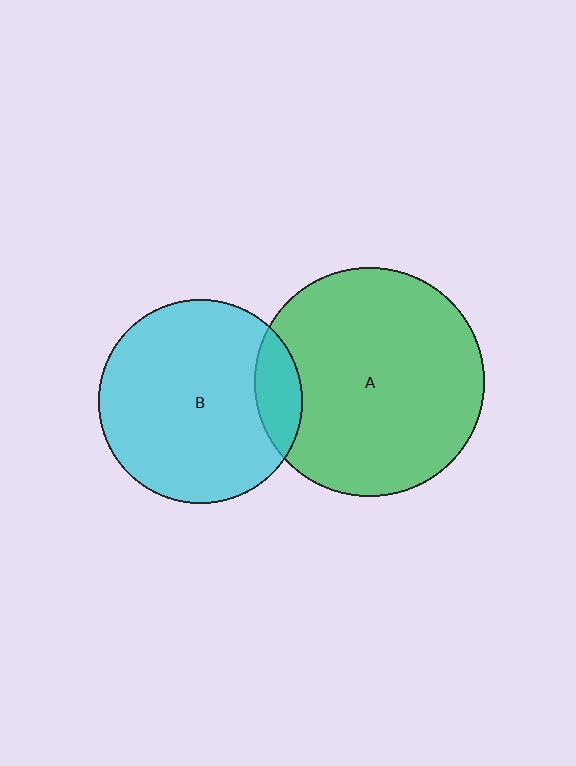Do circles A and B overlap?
Yes.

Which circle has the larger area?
Circle A (green).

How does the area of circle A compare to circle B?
Approximately 1.3 times.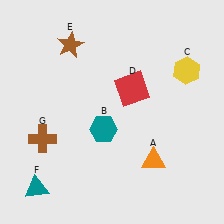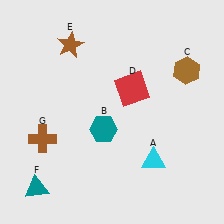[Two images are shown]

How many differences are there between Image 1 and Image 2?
There are 2 differences between the two images.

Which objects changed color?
A changed from orange to cyan. C changed from yellow to brown.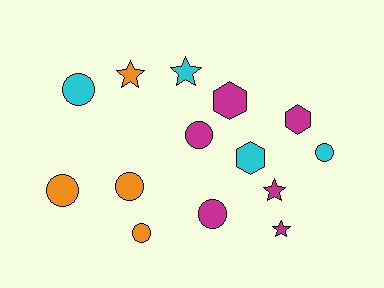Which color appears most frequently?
Magenta, with 6 objects.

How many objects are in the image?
There are 14 objects.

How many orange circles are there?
There are 3 orange circles.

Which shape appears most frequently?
Circle, with 7 objects.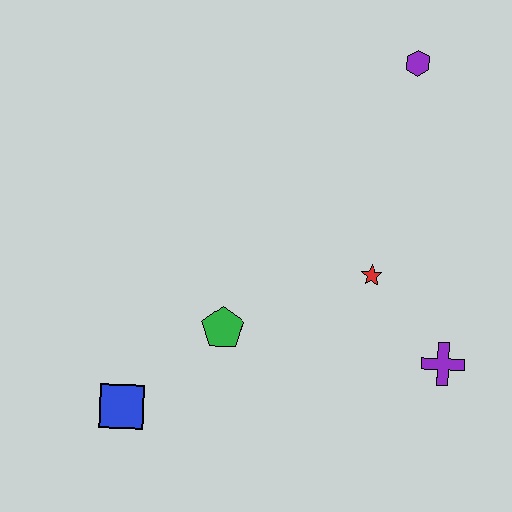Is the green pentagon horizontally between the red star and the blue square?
Yes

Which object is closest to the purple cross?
The red star is closest to the purple cross.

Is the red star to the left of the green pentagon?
No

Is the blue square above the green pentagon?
No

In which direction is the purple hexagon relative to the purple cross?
The purple hexagon is above the purple cross.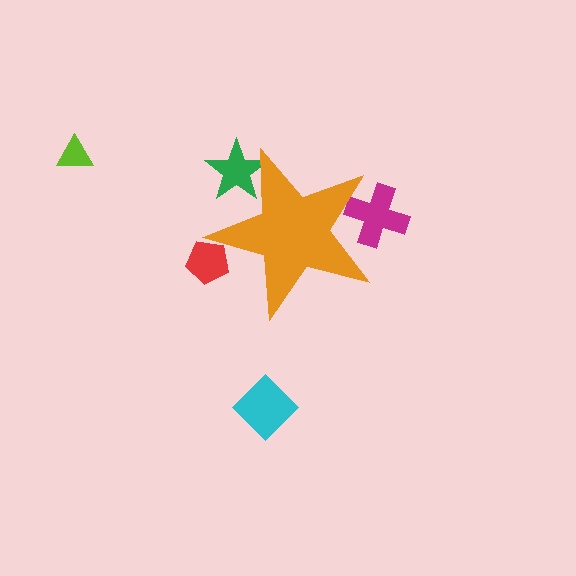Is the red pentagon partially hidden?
Yes, the red pentagon is partially hidden behind the orange star.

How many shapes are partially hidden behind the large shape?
3 shapes are partially hidden.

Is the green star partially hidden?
Yes, the green star is partially hidden behind the orange star.